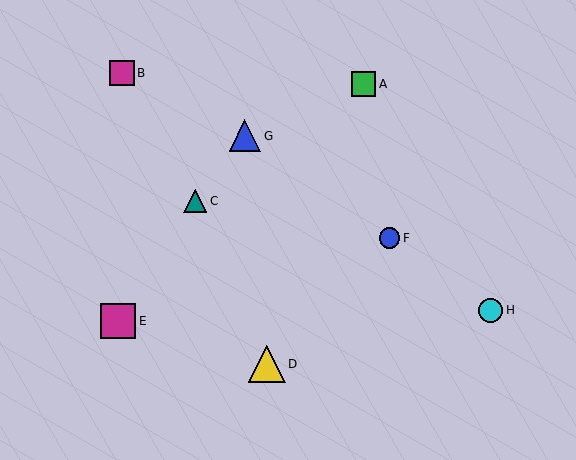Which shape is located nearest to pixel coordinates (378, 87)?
The green square (labeled A) at (364, 84) is nearest to that location.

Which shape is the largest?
The yellow triangle (labeled D) is the largest.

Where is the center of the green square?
The center of the green square is at (364, 84).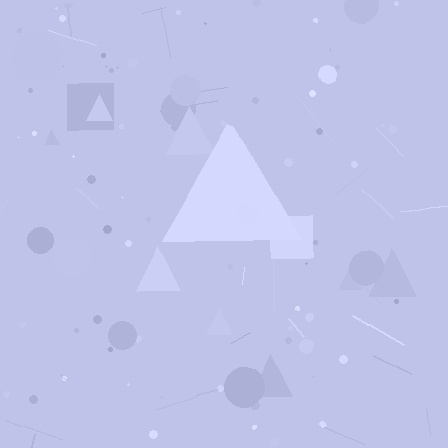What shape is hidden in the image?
A triangle is hidden in the image.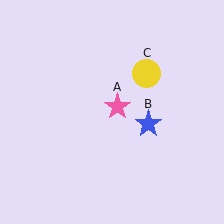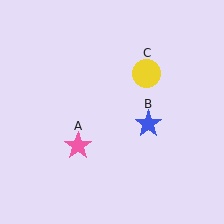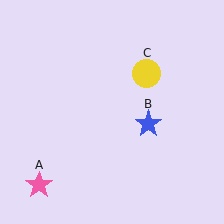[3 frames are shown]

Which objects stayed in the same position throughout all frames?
Blue star (object B) and yellow circle (object C) remained stationary.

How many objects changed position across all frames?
1 object changed position: pink star (object A).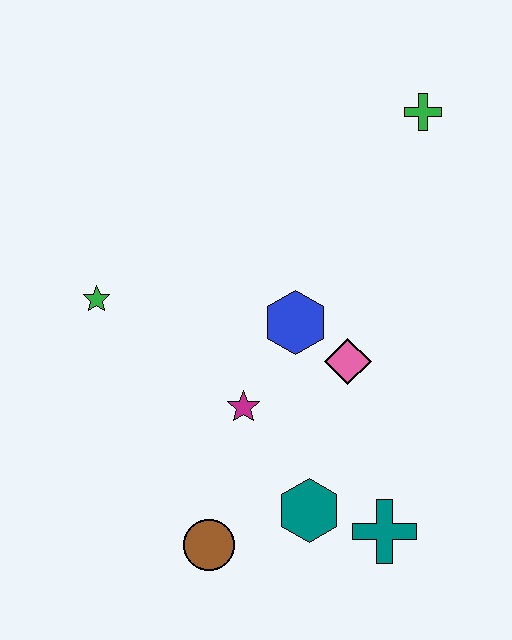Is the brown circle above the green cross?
No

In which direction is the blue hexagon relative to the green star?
The blue hexagon is to the right of the green star.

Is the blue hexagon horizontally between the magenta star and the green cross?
Yes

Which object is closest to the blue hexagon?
The pink diamond is closest to the blue hexagon.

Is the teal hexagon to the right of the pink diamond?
No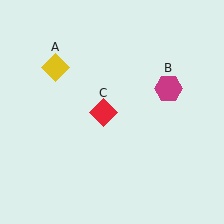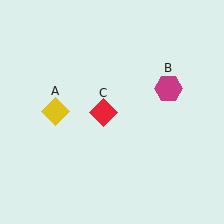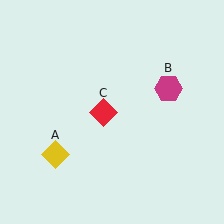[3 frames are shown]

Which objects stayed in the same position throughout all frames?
Magenta hexagon (object B) and red diamond (object C) remained stationary.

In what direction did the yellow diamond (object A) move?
The yellow diamond (object A) moved down.